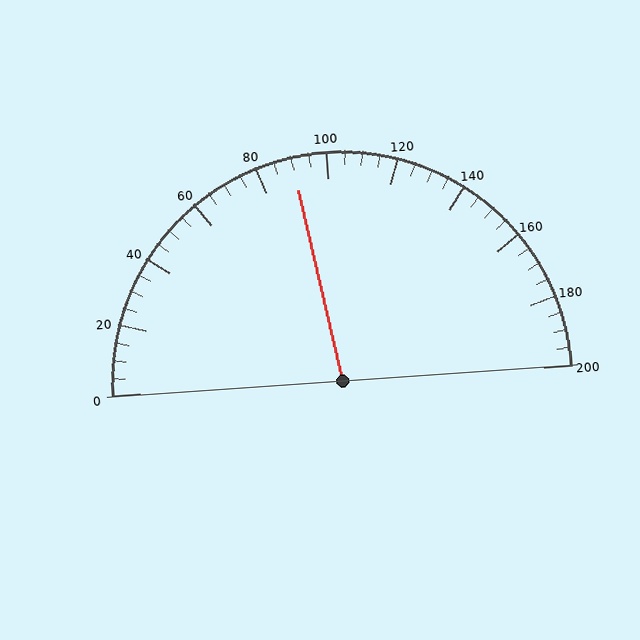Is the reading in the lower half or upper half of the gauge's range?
The reading is in the lower half of the range (0 to 200).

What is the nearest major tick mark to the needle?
The nearest major tick mark is 80.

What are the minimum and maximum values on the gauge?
The gauge ranges from 0 to 200.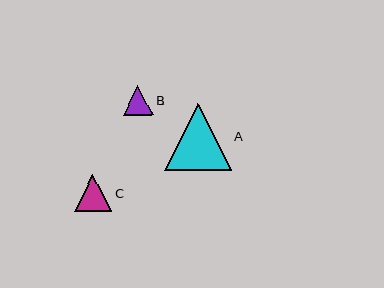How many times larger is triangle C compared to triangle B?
Triangle C is approximately 1.3 times the size of triangle B.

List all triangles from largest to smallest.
From largest to smallest: A, C, B.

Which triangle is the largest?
Triangle A is the largest with a size of approximately 66 pixels.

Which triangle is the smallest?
Triangle B is the smallest with a size of approximately 30 pixels.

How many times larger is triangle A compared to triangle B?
Triangle A is approximately 2.2 times the size of triangle B.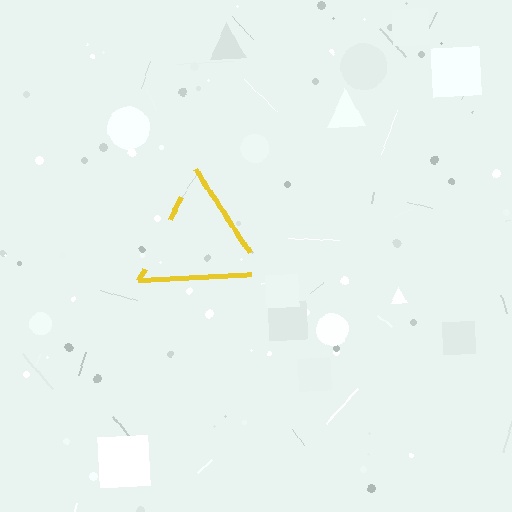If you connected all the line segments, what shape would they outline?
They would outline a triangle.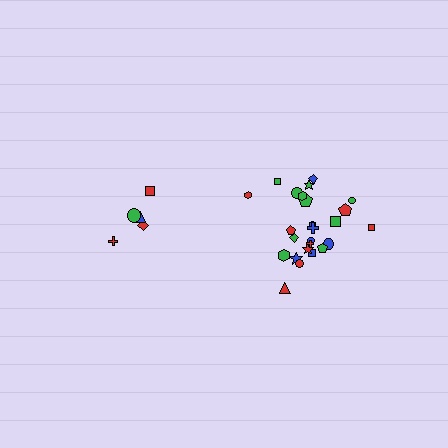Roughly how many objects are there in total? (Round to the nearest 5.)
Roughly 30 objects in total.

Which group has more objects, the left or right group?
The right group.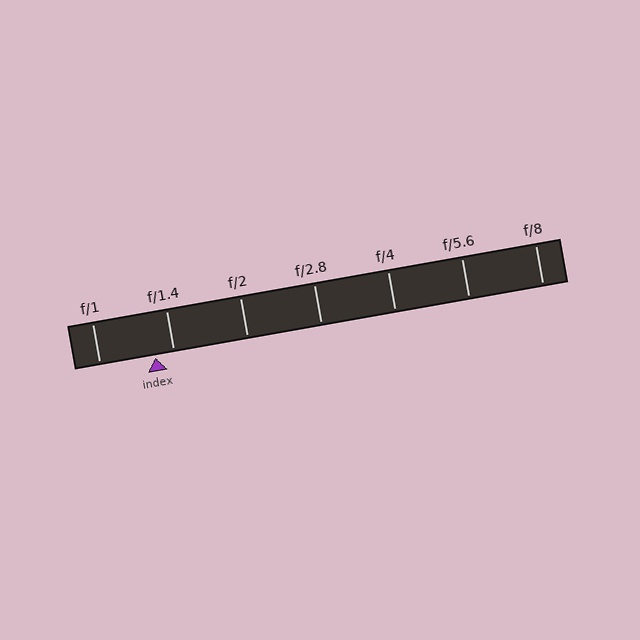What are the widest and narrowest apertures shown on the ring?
The widest aperture shown is f/1 and the narrowest is f/8.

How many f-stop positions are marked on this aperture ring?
There are 7 f-stop positions marked.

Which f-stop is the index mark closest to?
The index mark is closest to f/1.4.